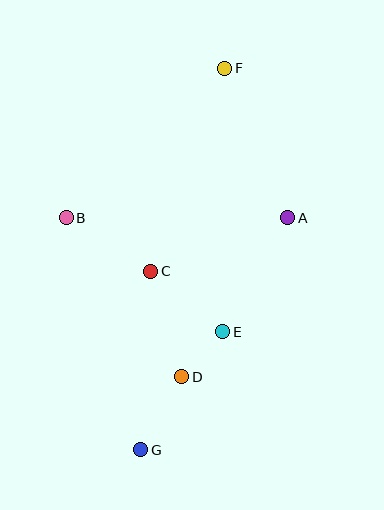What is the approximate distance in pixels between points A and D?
The distance between A and D is approximately 191 pixels.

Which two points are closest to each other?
Points D and E are closest to each other.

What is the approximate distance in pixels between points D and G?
The distance between D and G is approximately 84 pixels.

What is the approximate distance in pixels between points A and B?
The distance between A and B is approximately 221 pixels.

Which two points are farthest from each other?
Points F and G are farthest from each other.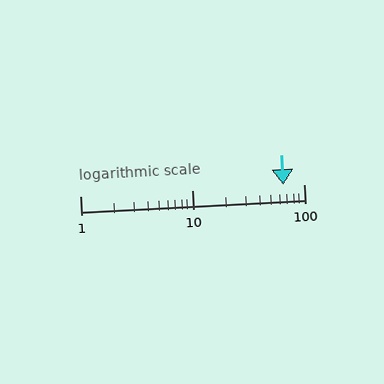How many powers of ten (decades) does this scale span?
The scale spans 2 decades, from 1 to 100.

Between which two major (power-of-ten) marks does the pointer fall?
The pointer is between 10 and 100.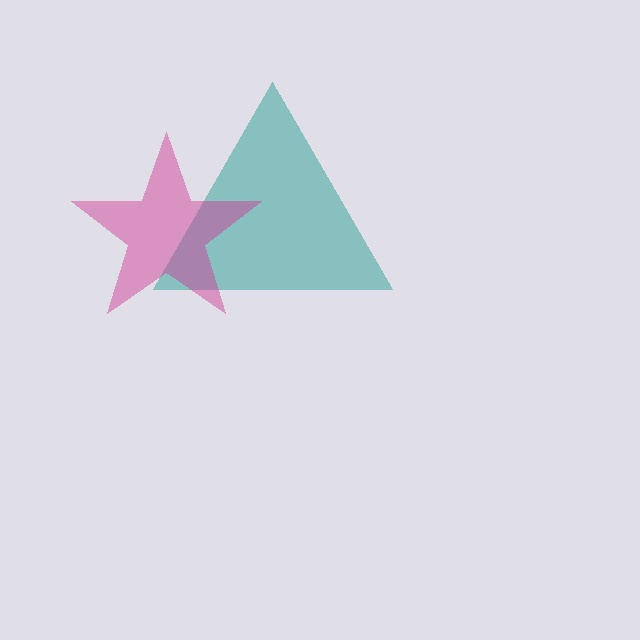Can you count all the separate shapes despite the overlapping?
Yes, there are 2 separate shapes.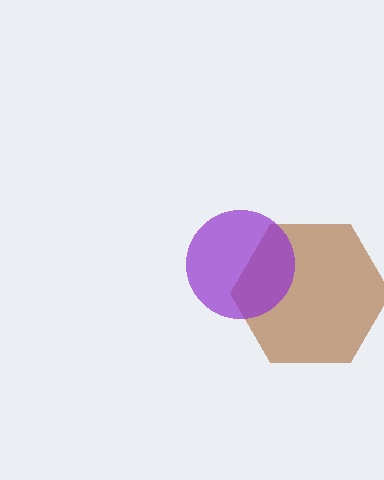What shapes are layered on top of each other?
The layered shapes are: a brown hexagon, a purple circle.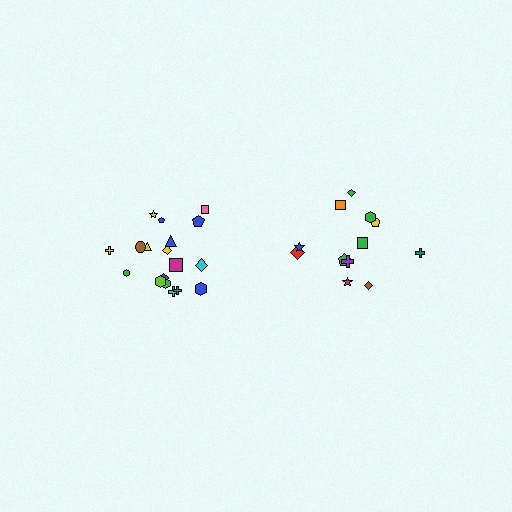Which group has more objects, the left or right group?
The left group.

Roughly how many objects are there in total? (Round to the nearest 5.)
Roughly 30 objects in total.